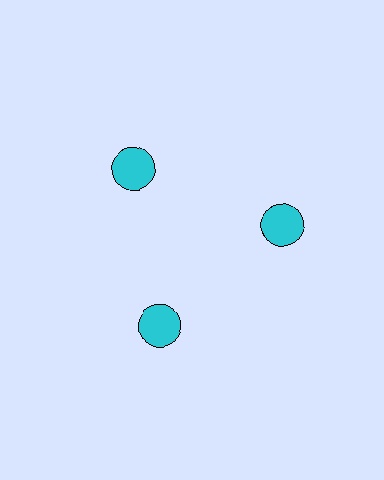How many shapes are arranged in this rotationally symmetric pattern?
There are 3 shapes, arranged in 3 groups of 1.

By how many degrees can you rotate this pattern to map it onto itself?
The pattern maps onto itself every 120 degrees of rotation.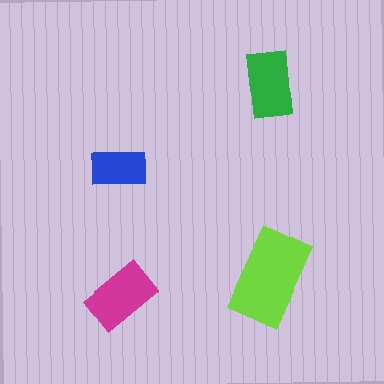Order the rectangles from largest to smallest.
the lime one, the magenta one, the green one, the blue one.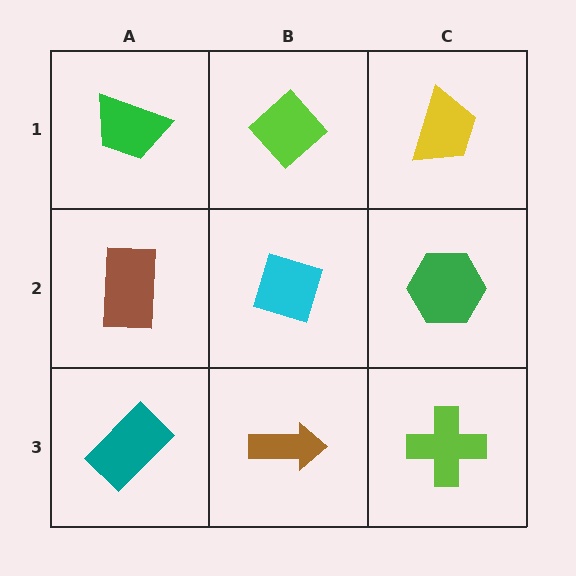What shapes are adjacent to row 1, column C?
A green hexagon (row 2, column C), a lime diamond (row 1, column B).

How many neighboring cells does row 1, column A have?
2.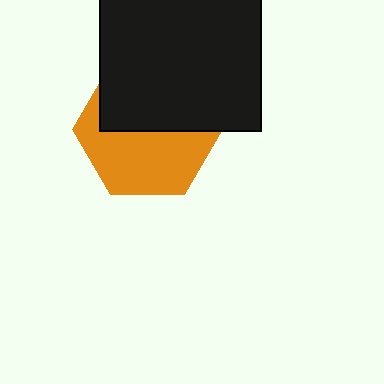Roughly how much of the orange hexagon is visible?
About half of it is visible (roughly 53%).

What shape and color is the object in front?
The object in front is a black rectangle.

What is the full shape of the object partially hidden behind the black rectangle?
The partially hidden object is an orange hexagon.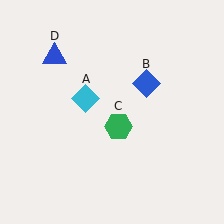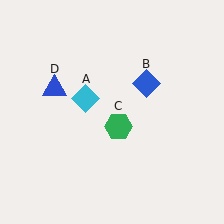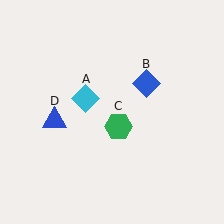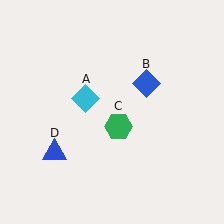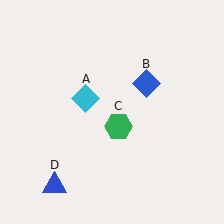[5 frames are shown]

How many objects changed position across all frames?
1 object changed position: blue triangle (object D).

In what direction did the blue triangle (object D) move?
The blue triangle (object D) moved down.